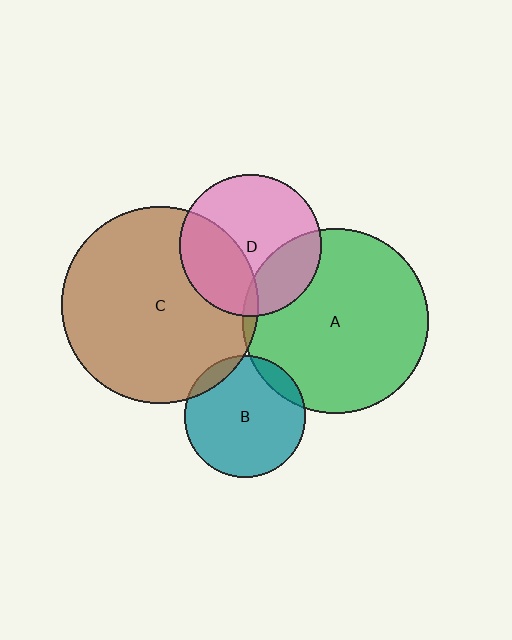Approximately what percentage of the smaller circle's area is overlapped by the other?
Approximately 10%.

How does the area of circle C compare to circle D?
Approximately 1.9 times.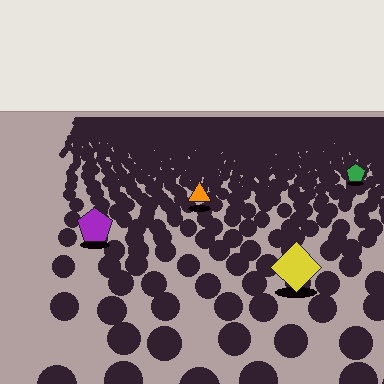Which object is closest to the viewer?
The yellow diamond is closest. The texture marks near it are larger and more spread out.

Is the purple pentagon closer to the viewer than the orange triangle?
Yes. The purple pentagon is closer — you can tell from the texture gradient: the ground texture is coarser near it.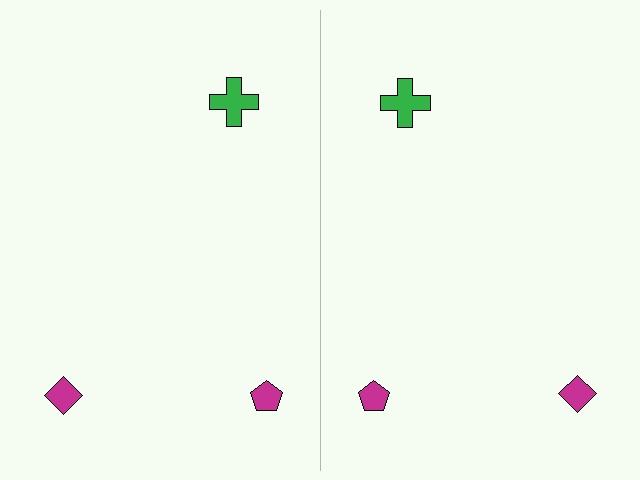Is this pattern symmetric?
Yes, this pattern has bilateral (reflection) symmetry.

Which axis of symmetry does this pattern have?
The pattern has a vertical axis of symmetry running through the center of the image.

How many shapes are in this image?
There are 6 shapes in this image.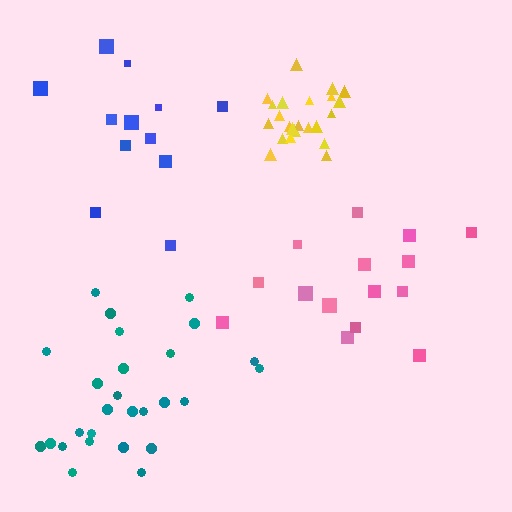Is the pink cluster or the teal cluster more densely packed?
Teal.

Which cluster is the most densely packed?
Yellow.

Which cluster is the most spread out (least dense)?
Blue.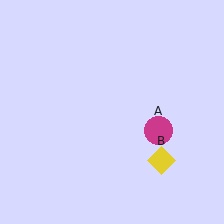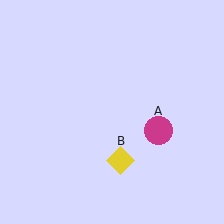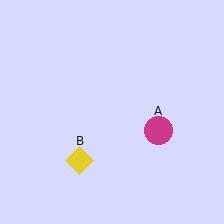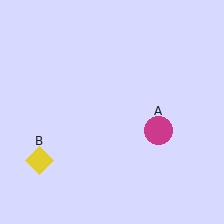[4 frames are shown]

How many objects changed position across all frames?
1 object changed position: yellow diamond (object B).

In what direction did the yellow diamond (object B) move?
The yellow diamond (object B) moved left.